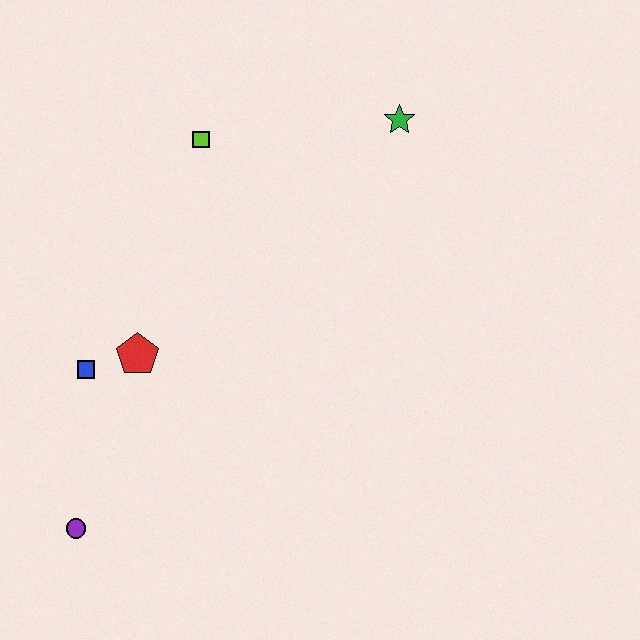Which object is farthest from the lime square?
The purple circle is farthest from the lime square.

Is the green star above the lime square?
Yes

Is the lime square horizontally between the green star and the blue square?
Yes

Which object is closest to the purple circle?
The blue square is closest to the purple circle.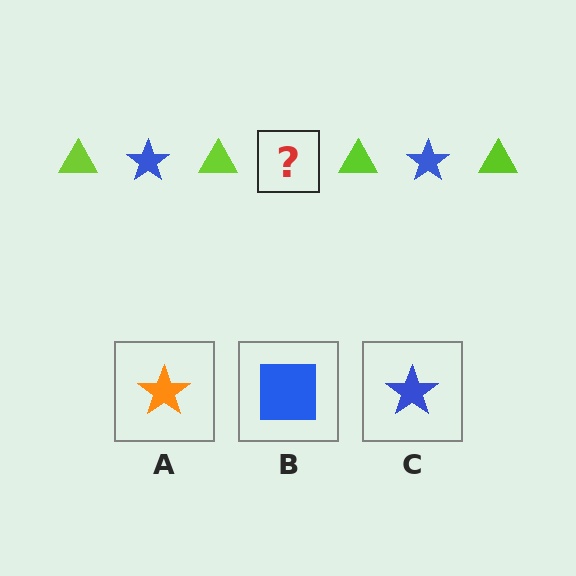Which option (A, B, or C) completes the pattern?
C.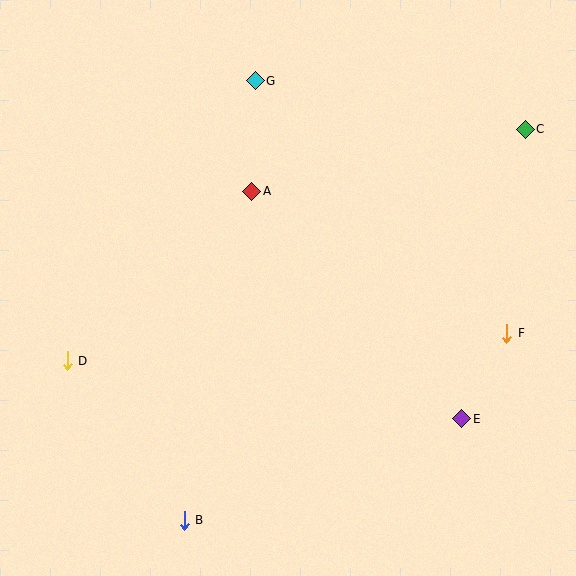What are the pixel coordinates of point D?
Point D is at (67, 361).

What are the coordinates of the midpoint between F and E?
The midpoint between F and E is at (484, 376).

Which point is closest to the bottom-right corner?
Point E is closest to the bottom-right corner.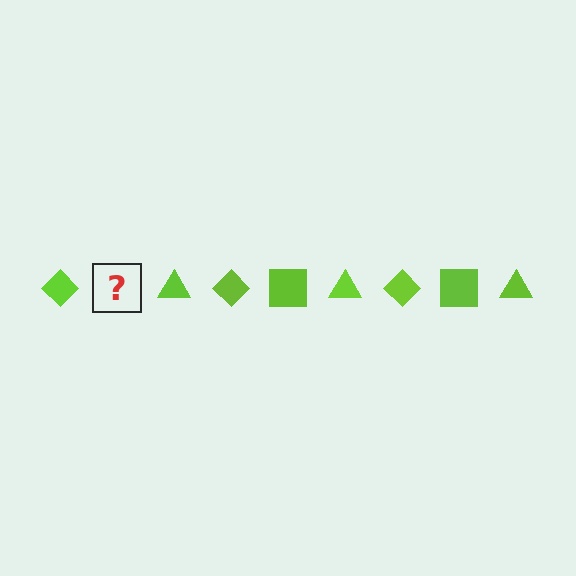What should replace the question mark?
The question mark should be replaced with a lime square.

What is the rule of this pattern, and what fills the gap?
The rule is that the pattern cycles through diamond, square, triangle shapes in lime. The gap should be filled with a lime square.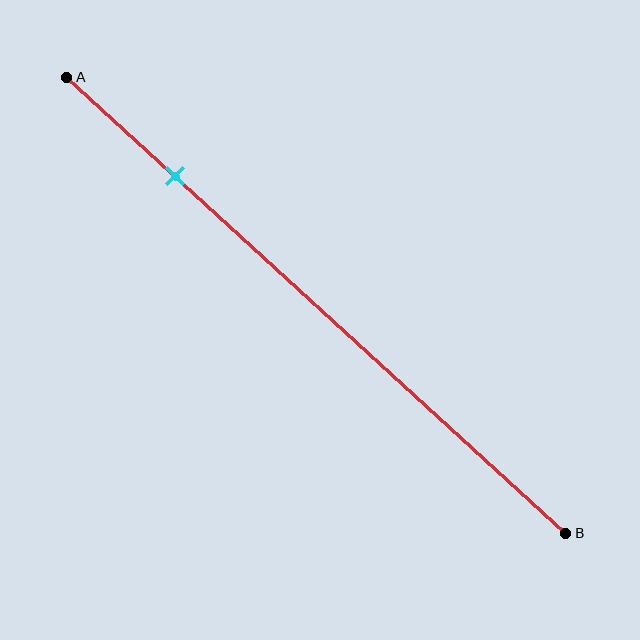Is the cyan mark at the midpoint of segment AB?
No, the mark is at about 20% from A, not at the 50% midpoint.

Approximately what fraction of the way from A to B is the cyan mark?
The cyan mark is approximately 20% of the way from A to B.